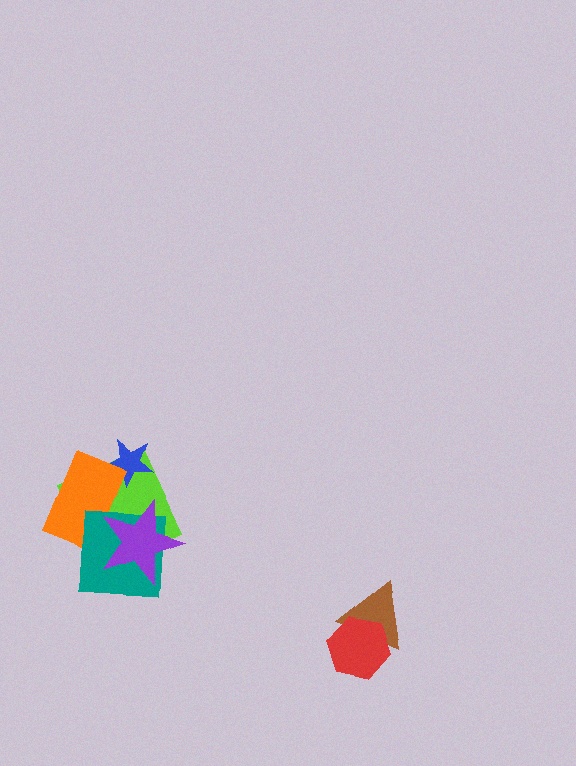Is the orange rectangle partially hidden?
Yes, it is partially covered by another shape.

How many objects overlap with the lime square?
4 objects overlap with the lime square.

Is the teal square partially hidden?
Yes, it is partially covered by another shape.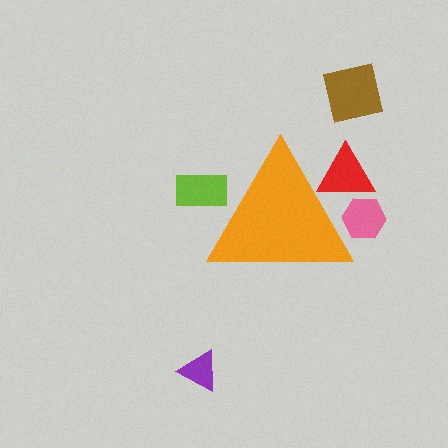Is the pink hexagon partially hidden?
Yes, the pink hexagon is partially hidden behind the orange triangle.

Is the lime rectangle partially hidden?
Yes, the lime rectangle is partially hidden behind the orange triangle.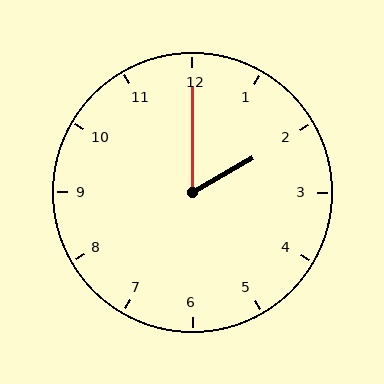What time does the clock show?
2:00.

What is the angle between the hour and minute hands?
Approximately 60 degrees.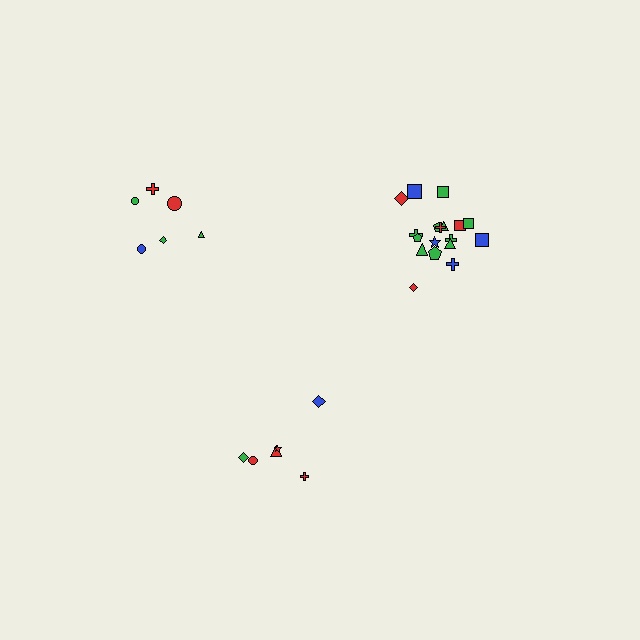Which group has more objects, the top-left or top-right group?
The top-right group.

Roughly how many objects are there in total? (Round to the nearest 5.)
Roughly 30 objects in total.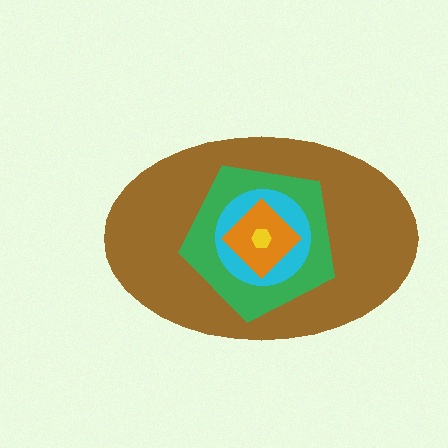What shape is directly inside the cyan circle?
The orange diamond.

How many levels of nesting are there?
5.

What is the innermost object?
The yellow hexagon.